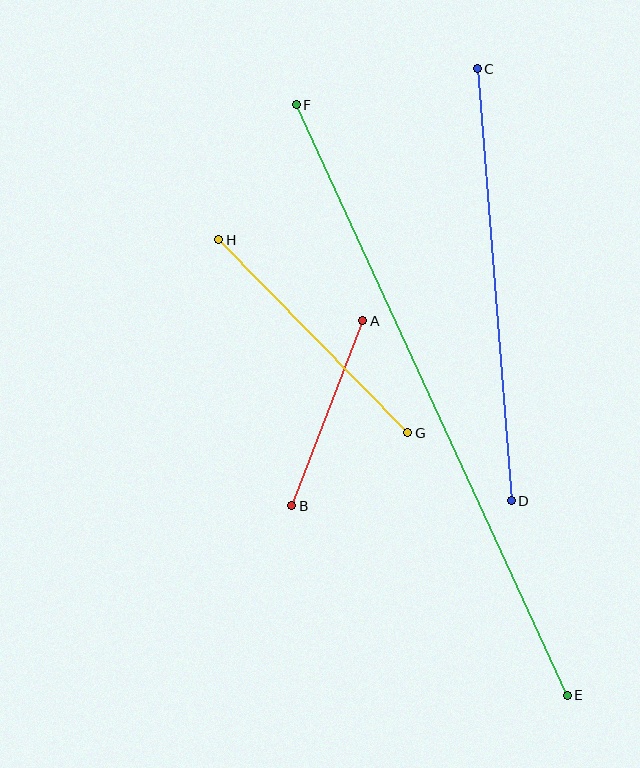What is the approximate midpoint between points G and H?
The midpoint is at approximately (313, 336) pixels.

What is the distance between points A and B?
The distance is approximately 198 pixels.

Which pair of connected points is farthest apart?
Points E and F are farthest apart.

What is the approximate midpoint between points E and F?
The midpoint is at approximately (432, 400) pixels.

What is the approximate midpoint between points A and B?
The midpoint is at approximately (327, 413) pixels.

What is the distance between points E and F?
The distance is approximately 649 pixels.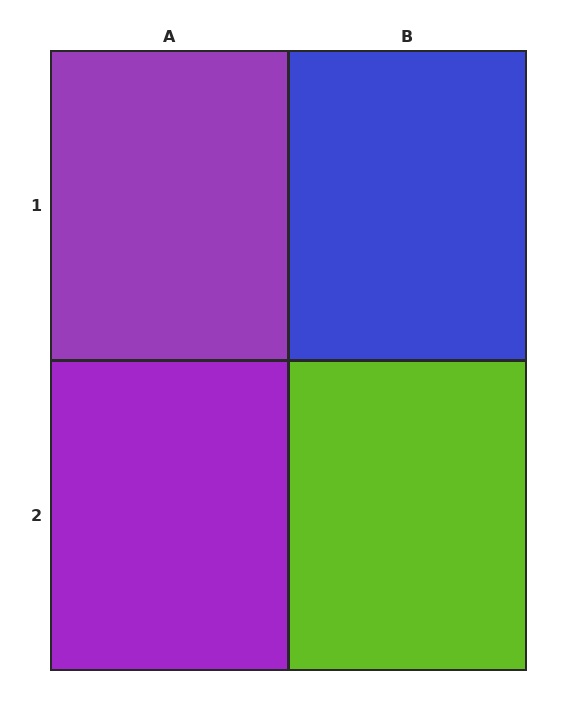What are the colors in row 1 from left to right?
Purple, blue.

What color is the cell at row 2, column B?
Lime.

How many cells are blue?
1 cell is blue.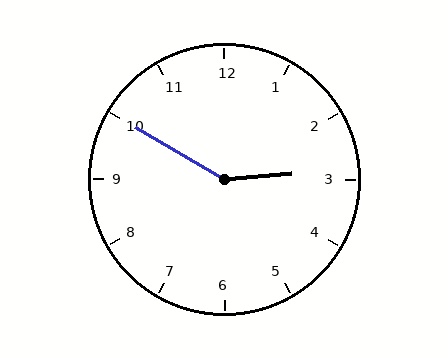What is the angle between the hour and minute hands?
Approximately 145 degrees.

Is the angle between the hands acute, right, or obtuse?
It is obtuse.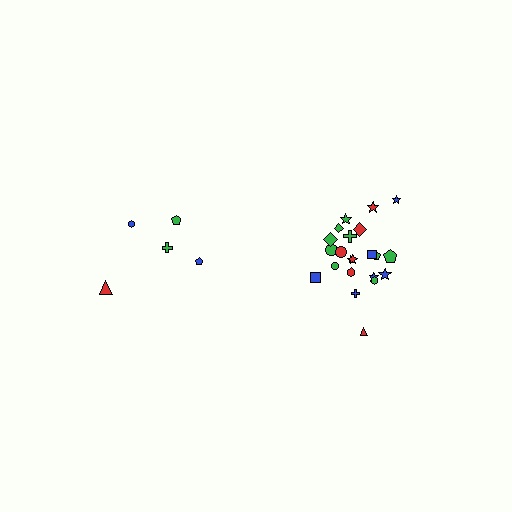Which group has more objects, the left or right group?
The right group.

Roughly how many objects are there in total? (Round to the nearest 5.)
Roughly 25 objects in total.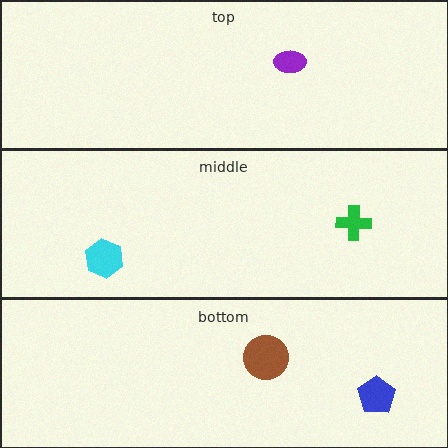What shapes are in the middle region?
The green cross, the cyan hexagon.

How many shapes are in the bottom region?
2.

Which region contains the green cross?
The middle region.